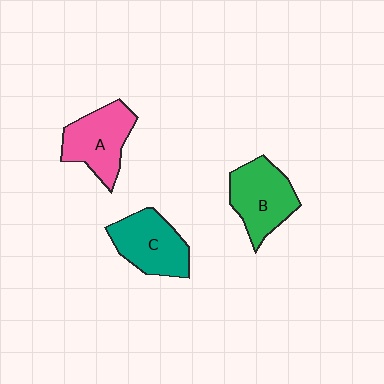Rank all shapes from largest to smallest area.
From largest to smallest: B (green), A (pink), C (teal).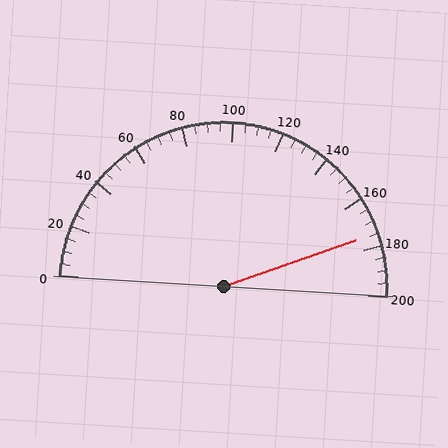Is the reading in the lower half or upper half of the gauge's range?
The reading is in the upper half of the range (0 to 200).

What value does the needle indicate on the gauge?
The needle indicates approximately 175.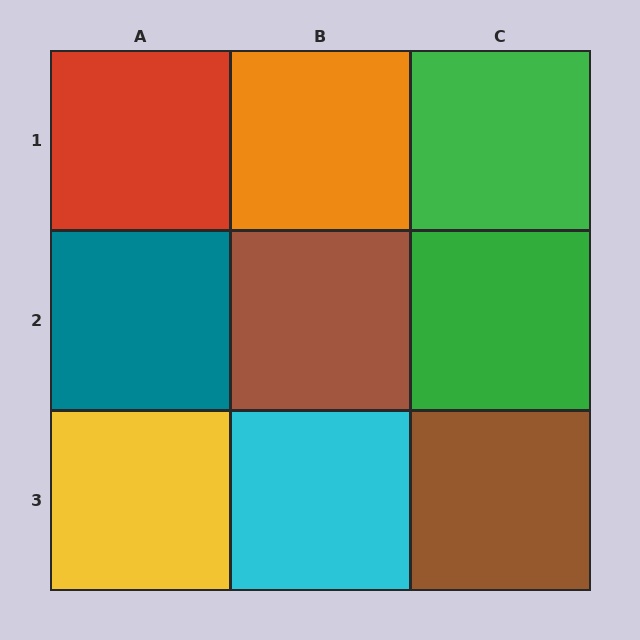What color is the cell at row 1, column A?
Red.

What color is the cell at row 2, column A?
Teal.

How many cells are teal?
1 cell is teal.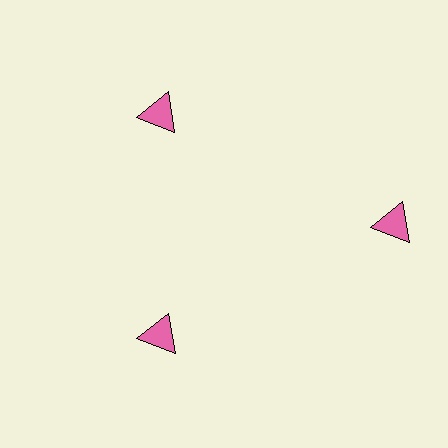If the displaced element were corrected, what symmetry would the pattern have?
It would have 3-fold rotational symmetry — the pattern would map onto itself every 120 degrees.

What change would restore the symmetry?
The symmetry would be restored by moving it inward, back onto the ring so that all 3 triangles sit at equal angles and equal distance from the center.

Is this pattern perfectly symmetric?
No. The 3 pink triangles are arranged in a ring, but one element near the 3 o'clock position is pushed outward from the center, breaking the 3-fold rotational symmetry.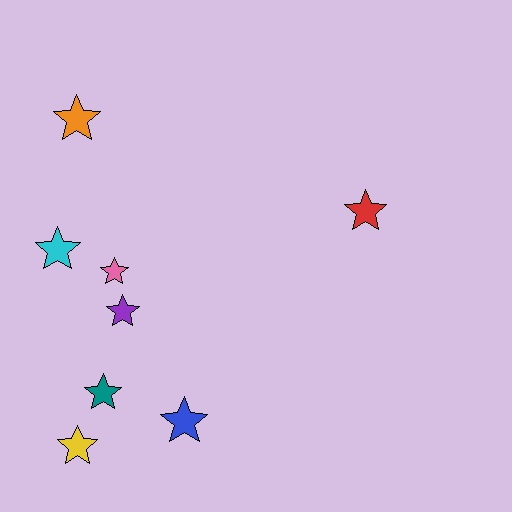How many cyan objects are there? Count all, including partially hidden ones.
There is 1 cyan object.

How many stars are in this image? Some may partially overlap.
There are 8 stars.